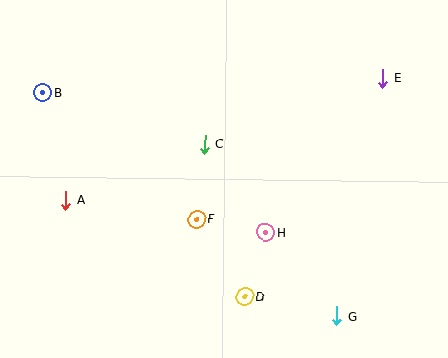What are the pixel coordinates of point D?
Point D is at (245, 297).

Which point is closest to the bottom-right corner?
Point G is closest to the bottom-right corner.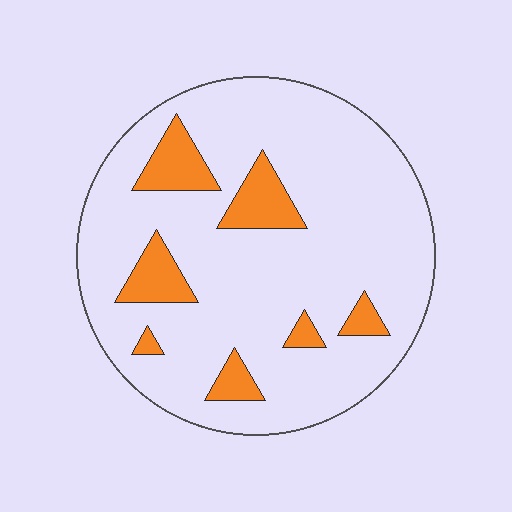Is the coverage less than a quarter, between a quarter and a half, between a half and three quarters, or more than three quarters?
Less than a quarter.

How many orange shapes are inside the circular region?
7.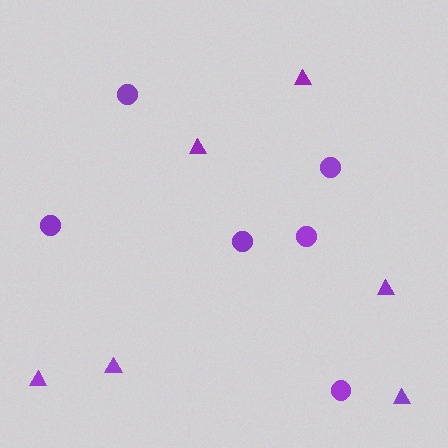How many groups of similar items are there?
There are 2 groups: one group of circles (6) and one group of triangles (6).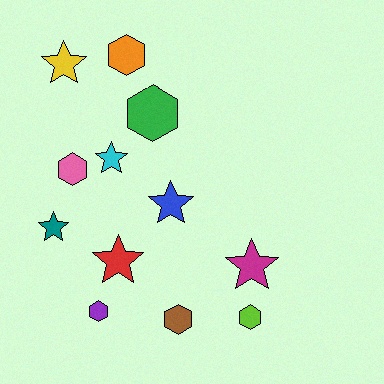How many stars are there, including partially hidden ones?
There are 6 stars.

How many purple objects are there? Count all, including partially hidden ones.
There is 1 purple object.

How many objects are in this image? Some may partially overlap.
There are 12 objects.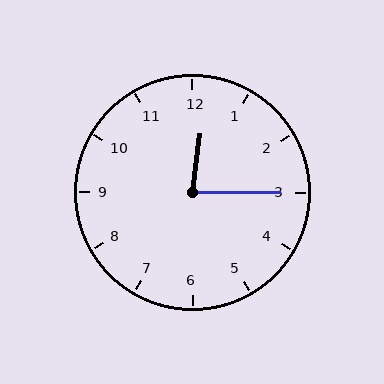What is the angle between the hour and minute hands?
Approximately 82 degrees.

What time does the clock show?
12:15.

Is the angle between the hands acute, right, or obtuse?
It is acute.